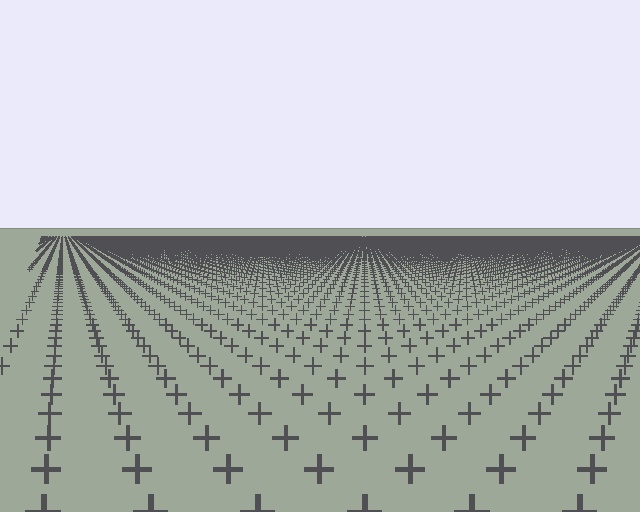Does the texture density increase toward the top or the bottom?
Density increases toward the top.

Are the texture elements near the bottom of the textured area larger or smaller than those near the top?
Larger. Near the bottom, elements are closer to the viewer and appear at a bigger on-screen size.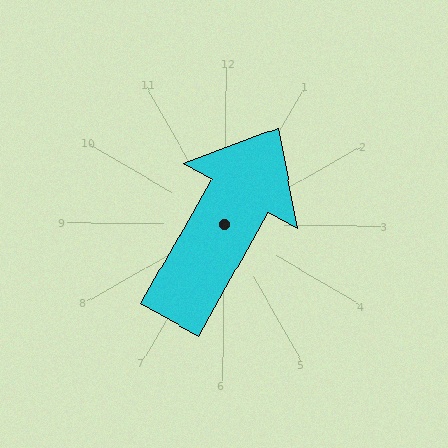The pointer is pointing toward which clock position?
Roughly 1 o'clock.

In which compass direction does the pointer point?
Northeast.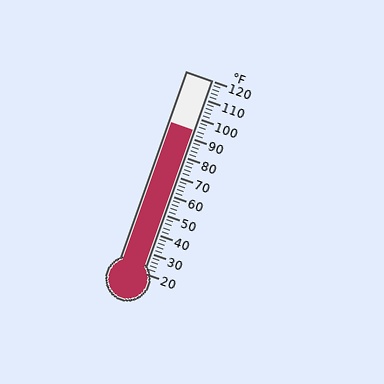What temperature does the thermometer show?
The thermometer shows approximately 94°F.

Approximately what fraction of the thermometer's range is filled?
The thermometer is filled to approximately 75% of its range.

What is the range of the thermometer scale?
The thermometer scale ranges from 20°F to 120°F.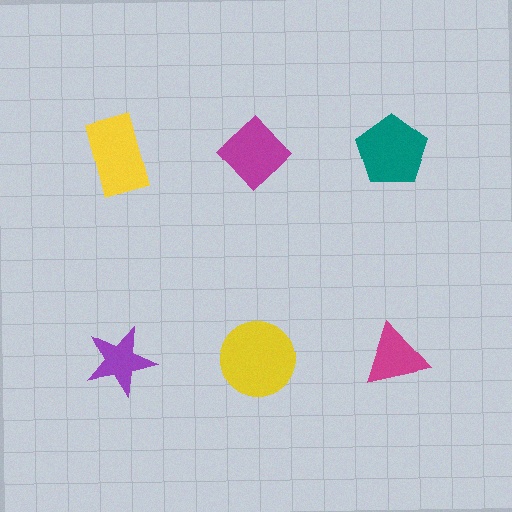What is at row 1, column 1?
A yellow rectangle.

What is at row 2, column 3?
A magenta triangle.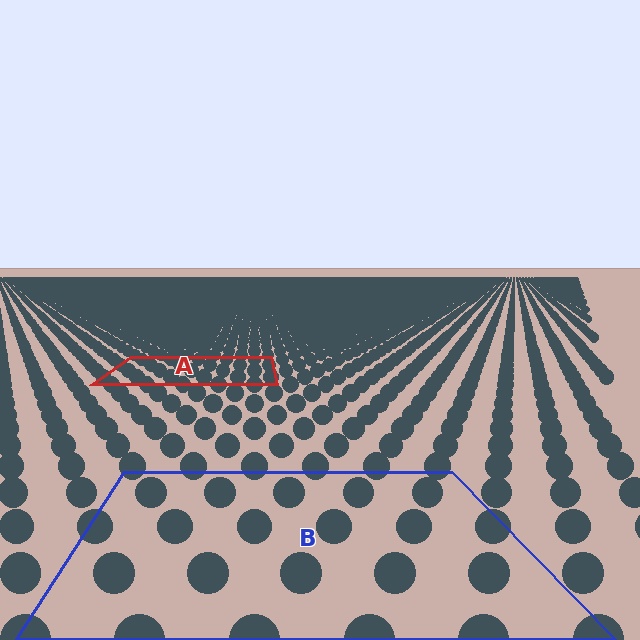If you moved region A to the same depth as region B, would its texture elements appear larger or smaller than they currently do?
They would appear larger. At a closer depth, the same texture elements are projected at a bigger on-screen size.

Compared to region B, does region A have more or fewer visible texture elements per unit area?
Region A has more texture elements per unit area — they are packed more densely because it is farther away.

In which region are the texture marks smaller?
The texture marks are smaller in region A, because it is farther away.